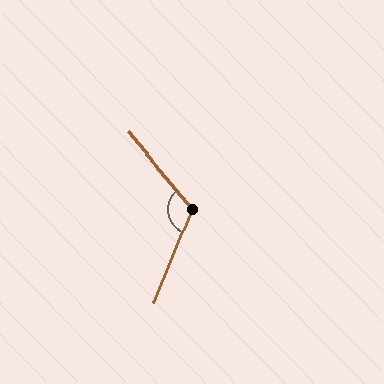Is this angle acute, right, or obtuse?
It is obtuse.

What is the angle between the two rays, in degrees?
Approximately 117 degrees.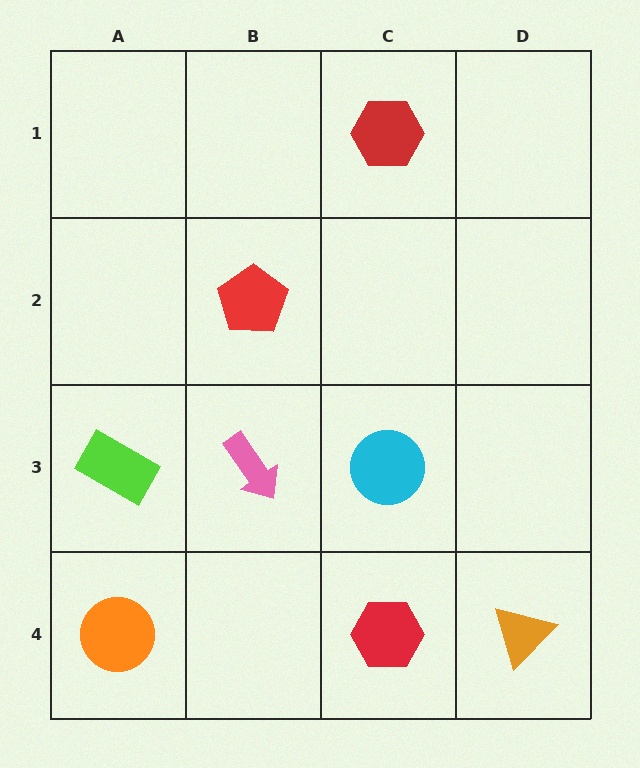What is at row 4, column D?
An orange triangle.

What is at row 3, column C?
A cyan circle.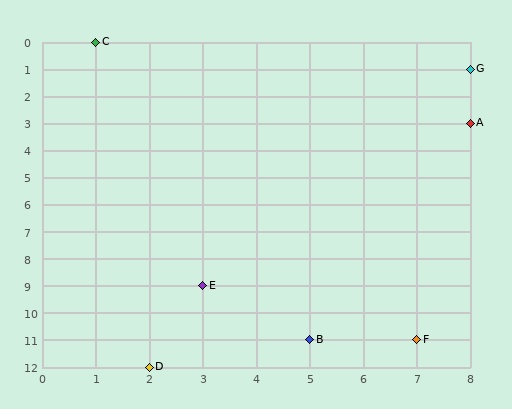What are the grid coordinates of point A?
Point A is at grid coordinates (8, 3).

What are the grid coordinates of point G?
Point G is at grid coordinates (8, 1).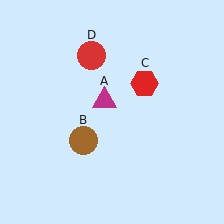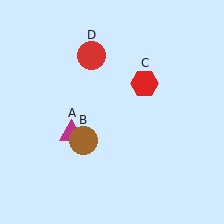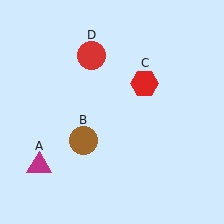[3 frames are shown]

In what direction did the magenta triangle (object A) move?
The magenta triangle (object A) moved down and to the left.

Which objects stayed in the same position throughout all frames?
Brown circle (object B) and red hexagon (object C) and red circle (object D) remained stationary.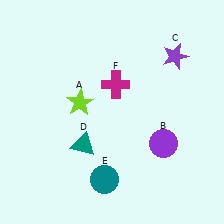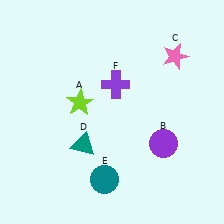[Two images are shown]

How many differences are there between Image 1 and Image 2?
There are 2 differences between the two images.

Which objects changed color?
C changed from purple to pink. F changed from magenta to purple.